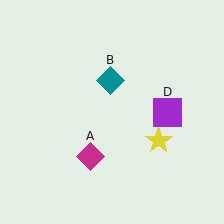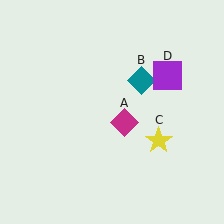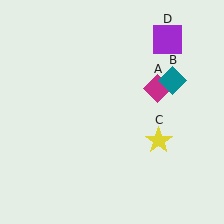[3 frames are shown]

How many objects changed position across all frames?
3 objects changed position: magenta diamond (object A), teal diamond (object B), purple square (object D).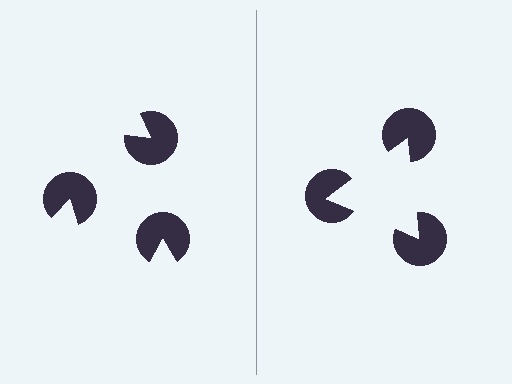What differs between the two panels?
The pac-man discs are positioned identically on both sides; only the wedge orientations differ. On the right they align to a triangle; on the left they are misaligned.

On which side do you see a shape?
An illusory triangle appears on the right side. On the left side the wedge cuts are rotated, so no coherent shape forms.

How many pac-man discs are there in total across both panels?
6 — 3 on each side.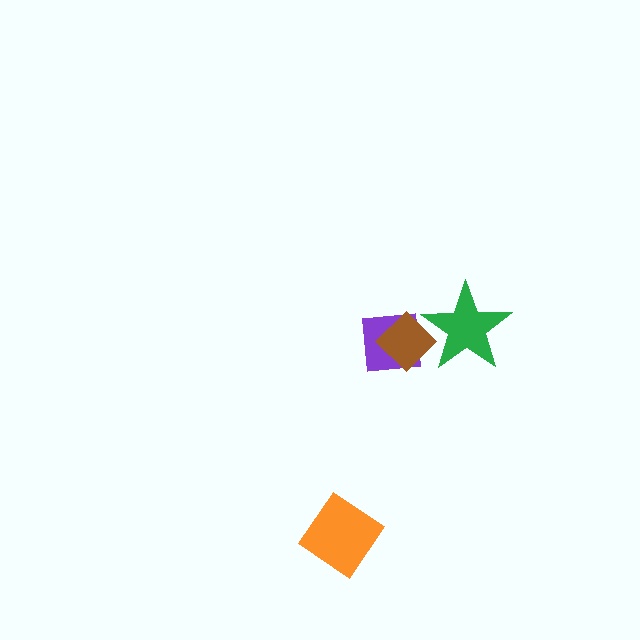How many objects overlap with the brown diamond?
2 objects overlap with the brown diamond.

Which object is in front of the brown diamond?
The green star is in front of the brown diamond.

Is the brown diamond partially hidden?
Yes, it is partially covered by another shape.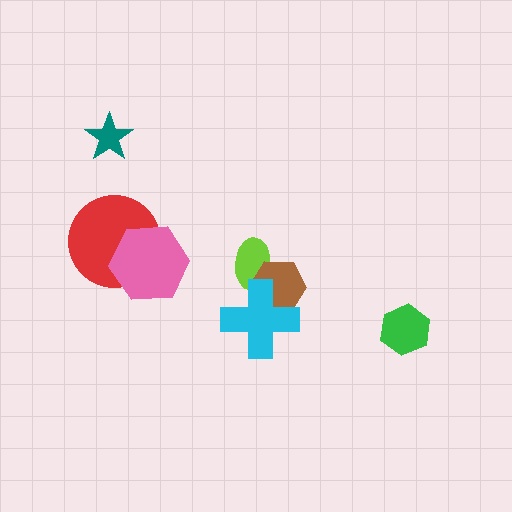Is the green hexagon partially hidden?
No, no other shape covers it.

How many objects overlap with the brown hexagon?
2 objects overlap with the brown hexagon.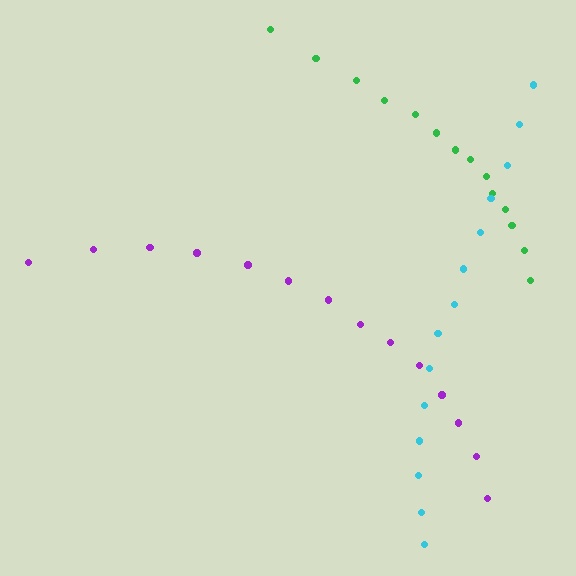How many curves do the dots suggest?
There are 3 distinct paths.